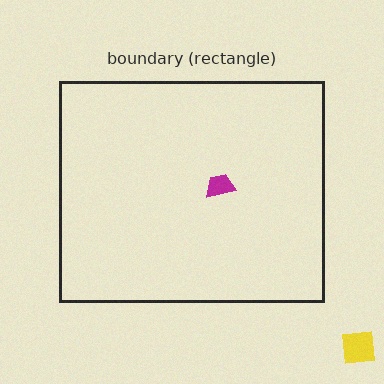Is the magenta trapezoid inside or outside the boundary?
Inside.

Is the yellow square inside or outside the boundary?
Outside.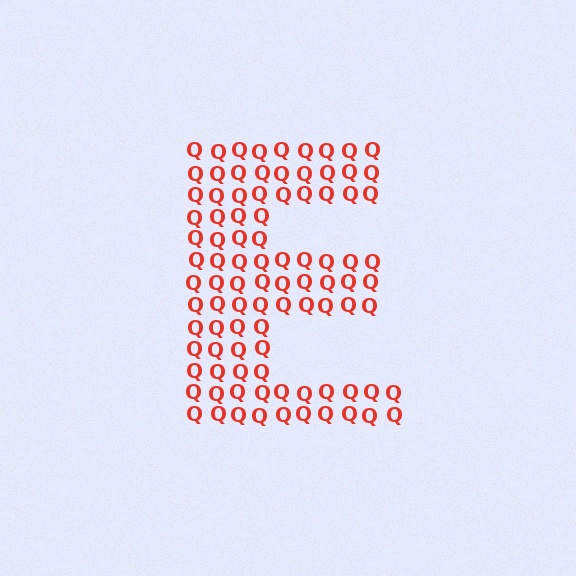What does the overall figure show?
The overall figure shows the letter E.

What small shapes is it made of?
It is made of small letter Q's.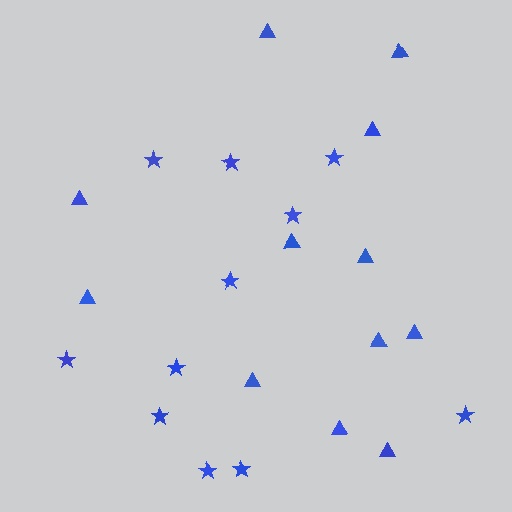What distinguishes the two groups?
There are 2 groups: one group of stars (11) and one group of triangles (12).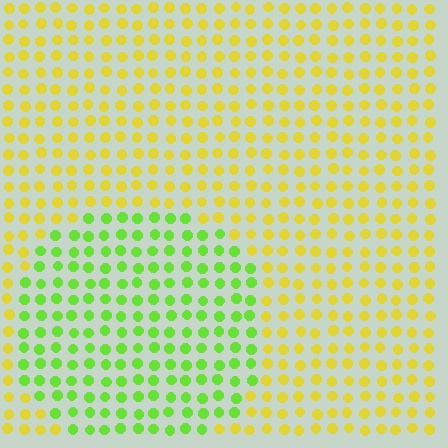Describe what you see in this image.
The image is filled with small yellow elements in a uniform arrangement. A circle-shaped region is visible where the elements are tinted to a slightly different hue, forming a subtle color boundary.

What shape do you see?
I see a circle.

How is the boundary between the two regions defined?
The boundary is defined purely by a slight shift in hue (about 47 degrees). Spacing, size, and orientation are identical on both sides.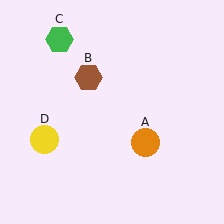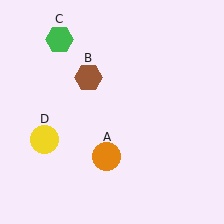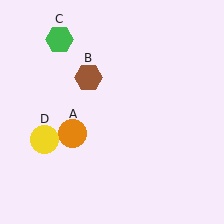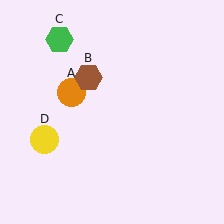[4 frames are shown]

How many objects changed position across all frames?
1 object changed position: orange circle (object A).